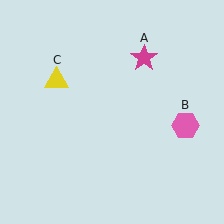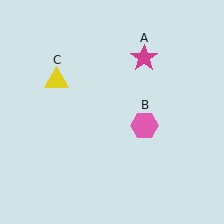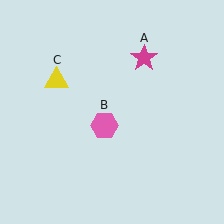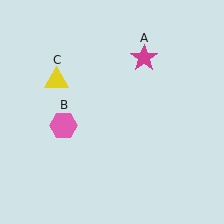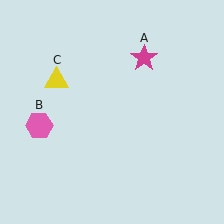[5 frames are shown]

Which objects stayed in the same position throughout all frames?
Magenta star (object A) and yellow triangle (object C) remained stationary.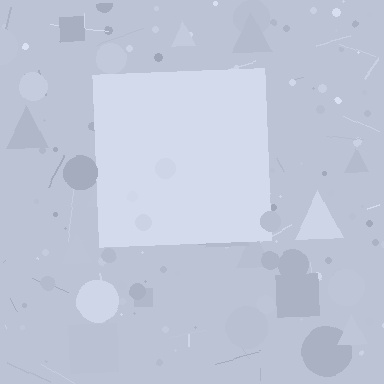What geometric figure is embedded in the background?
A square is embedded in the background.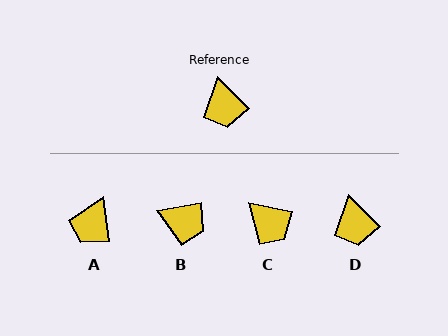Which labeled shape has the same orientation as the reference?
D.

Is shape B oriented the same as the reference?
No, it is off by about 55 degrees.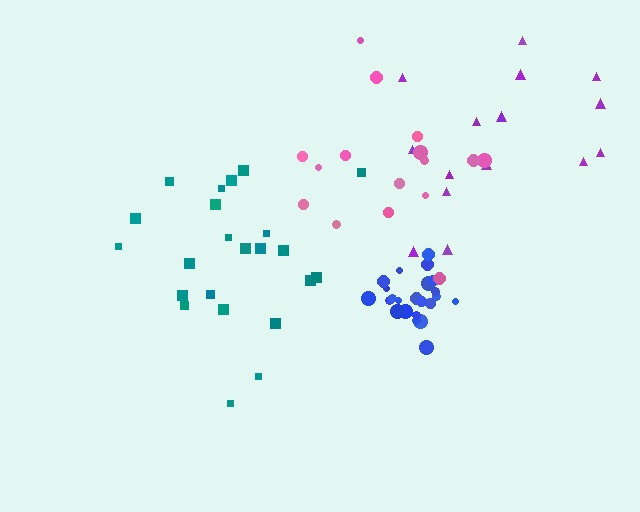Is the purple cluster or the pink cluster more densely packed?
Pink.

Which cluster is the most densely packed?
Blue.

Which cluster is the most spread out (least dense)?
Purple.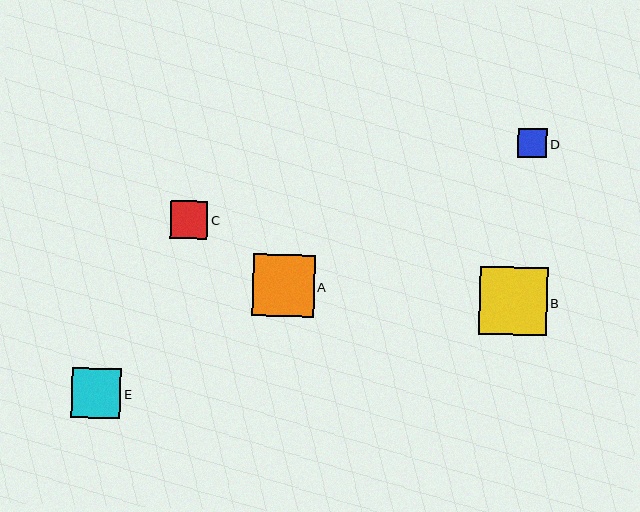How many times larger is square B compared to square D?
Square B is approximately 2.3 times the size of square D.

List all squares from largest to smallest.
From largest to smallest: B, A, E, C, D.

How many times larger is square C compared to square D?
Square C is approximately 1.3 times the size of square D.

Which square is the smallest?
Square D is the smallest with a size of approximately 29 pixels.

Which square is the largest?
Square B is the largest with a size of approximately 68 pixels.